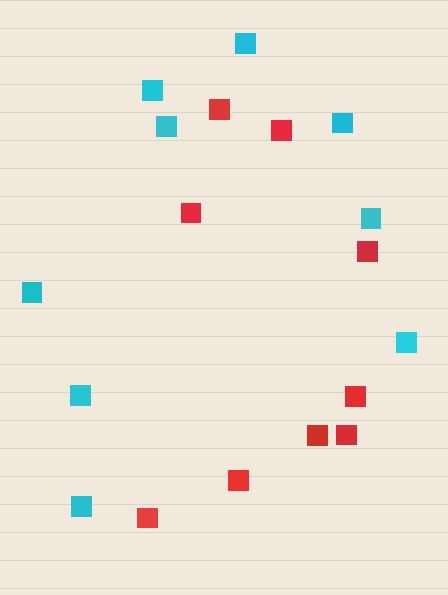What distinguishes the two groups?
There are 2 groups: one group of cyan squares (9) and one group of red squares (9).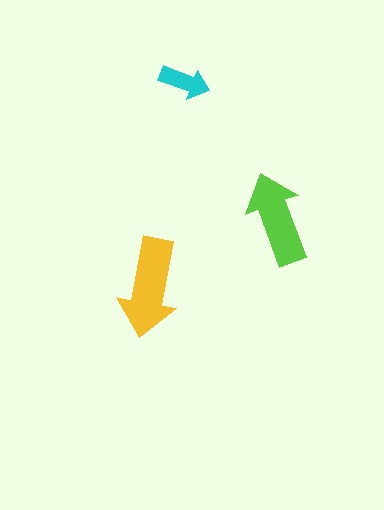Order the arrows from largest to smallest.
the yellow one, the lime one, the cyan one.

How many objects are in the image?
There are 3 objects in the image.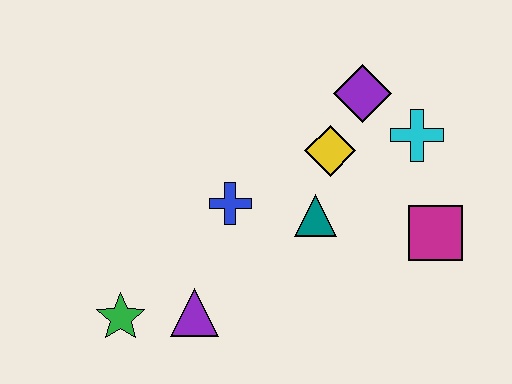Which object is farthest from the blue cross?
The magenta square is farthest from the blue cross.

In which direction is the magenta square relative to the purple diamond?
The magenta square is below the purple diamond.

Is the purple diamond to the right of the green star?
Yes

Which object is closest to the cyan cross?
The purple diamond is closest to the cyan cross.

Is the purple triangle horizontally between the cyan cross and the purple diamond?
No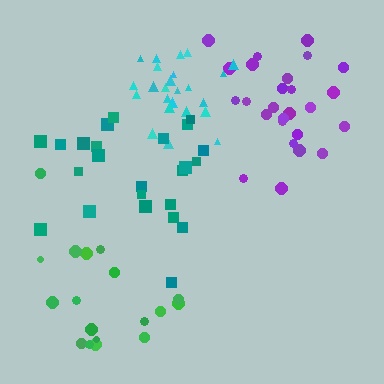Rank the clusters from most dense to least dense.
cyan, purple, teal, green.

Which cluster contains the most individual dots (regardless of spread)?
Purple (26).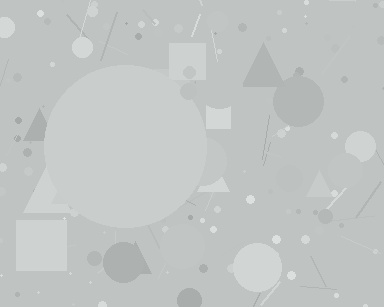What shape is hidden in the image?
A circle is hidden in the image.